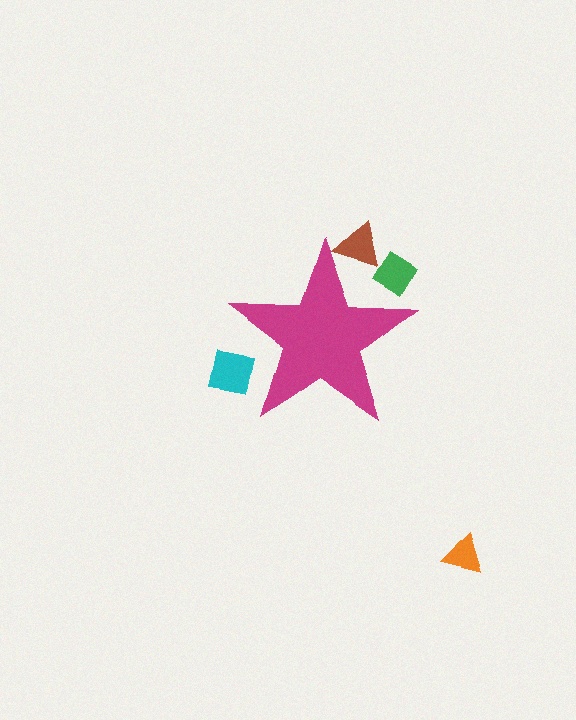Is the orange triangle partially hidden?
No, the orange triangle is fully visible.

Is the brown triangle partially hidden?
Yes, the brown triangle is partially hidden behind the magenta star.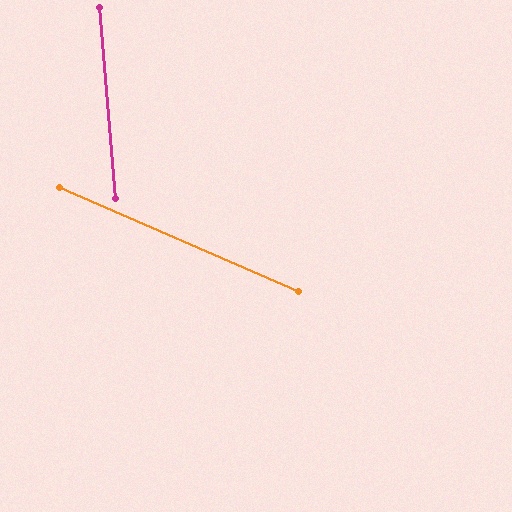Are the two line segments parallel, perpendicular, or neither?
Neither parallel nor perpendicular — they differ by about 61°.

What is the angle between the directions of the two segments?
Approximately 61 degrees.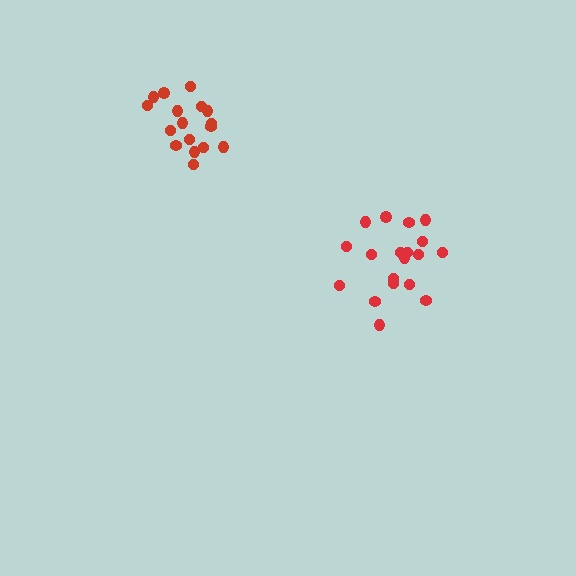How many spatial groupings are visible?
There are 2 spatial groupings.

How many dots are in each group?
Group 1: 17 dots, Group 2: 19 dots (36 total).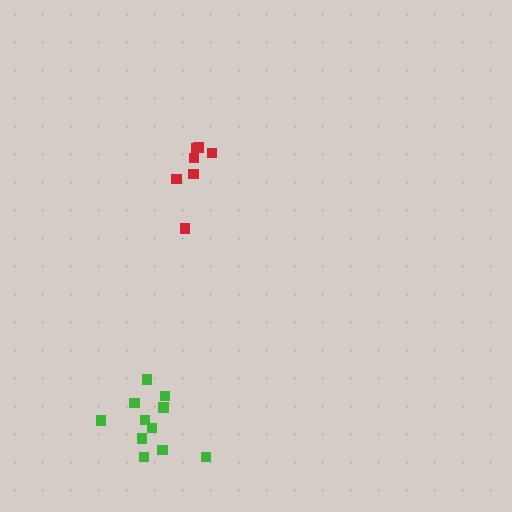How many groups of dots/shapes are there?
There are 2 groups.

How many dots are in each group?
Group 1: 7 dots, Group 2: 11 dots (18 total).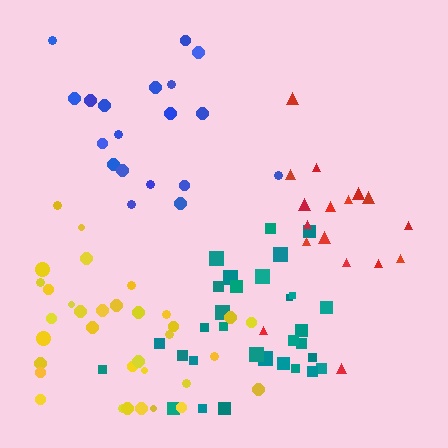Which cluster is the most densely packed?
Teal.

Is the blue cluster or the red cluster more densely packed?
Blue.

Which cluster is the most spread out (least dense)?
Red.